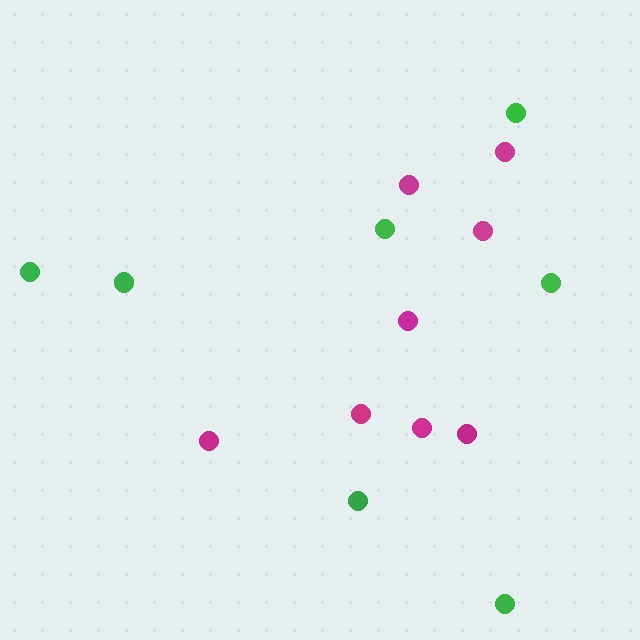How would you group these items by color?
There are 2 groups: one group of magenta circles (8) and one group of green circles (7).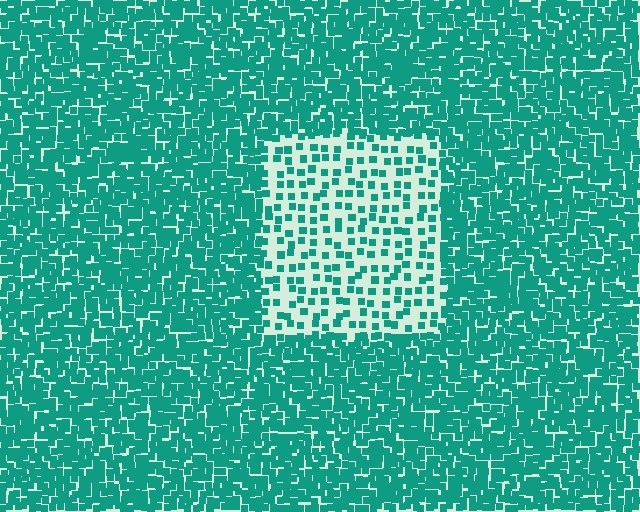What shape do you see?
I see a rectangle.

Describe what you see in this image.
The image contains small teal elements arranged at two different densities. A rectangle-shaped region is visible where the elements are less densely packed than the surrounding area.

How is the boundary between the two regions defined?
The boundary is defined by a change in element density (approximately 2.8x ratio). All elements are the same color, size, and shape.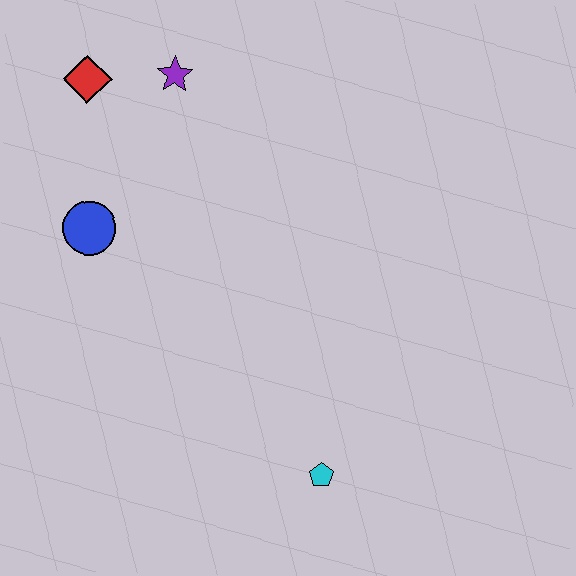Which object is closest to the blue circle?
The red diamond is closest to the blue circle.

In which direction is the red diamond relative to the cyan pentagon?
The red diamond is above the cyan pentagon.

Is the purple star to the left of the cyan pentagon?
Yes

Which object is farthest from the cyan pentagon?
The red diamond is farthest from the cyan pentagon.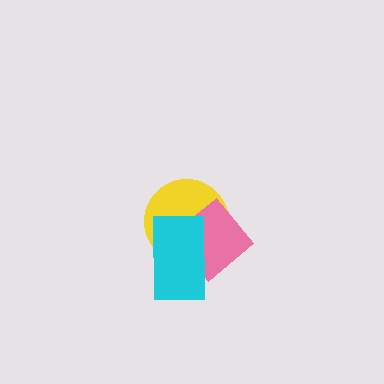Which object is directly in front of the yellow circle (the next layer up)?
The pink diamond is directly in front of the yellow circle.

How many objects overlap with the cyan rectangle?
2 objects overlap with the cyan rectangle.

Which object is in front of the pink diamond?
The cyan rectangle is in front of the pink diamond.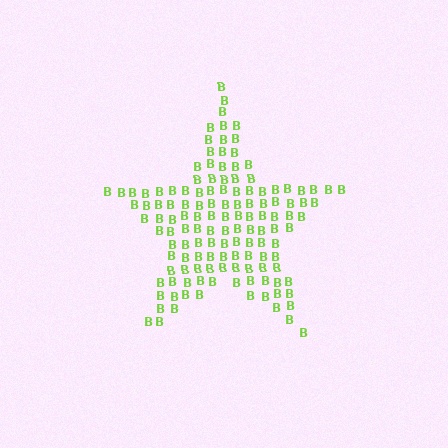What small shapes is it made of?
It is made of small letter B's.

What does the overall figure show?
The overall figure shows a star.